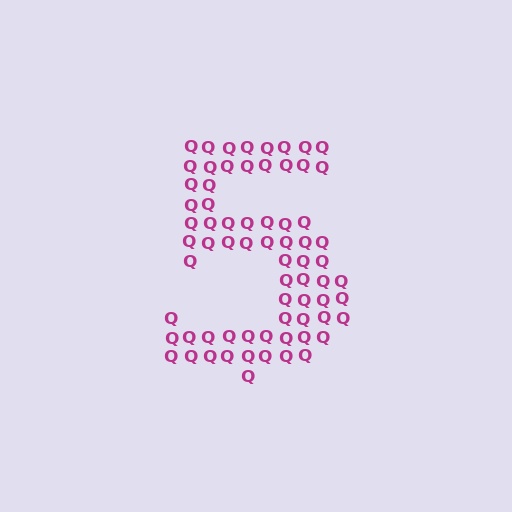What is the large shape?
The large shape is the digit 5.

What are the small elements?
The small elements are letter Q's.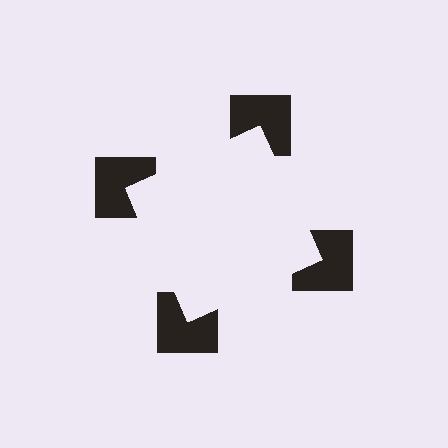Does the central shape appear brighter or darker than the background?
It typically appears slightly brighter than the background, even though no actual brightness change is drawn.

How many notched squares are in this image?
There are 4 — one at each vertex of the illusory square.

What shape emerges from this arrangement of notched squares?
An illusory square — its edges are inferred from the aligned wedge cuts in the notched squares, not physically drawn.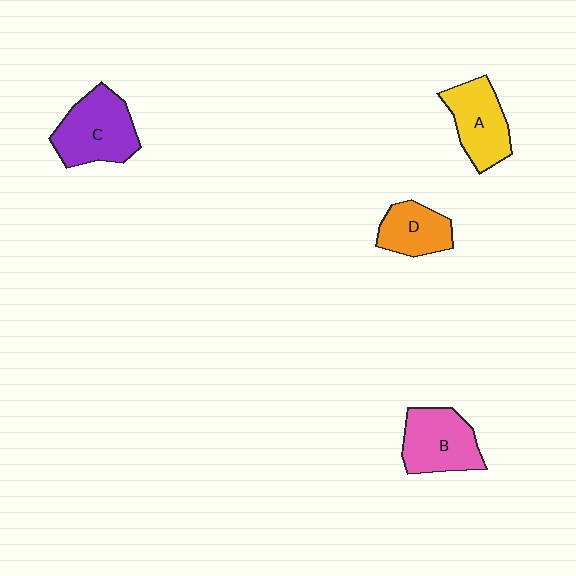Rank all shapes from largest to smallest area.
From largest to smallest: C (purple), B (pink), A (yellow), D (orange).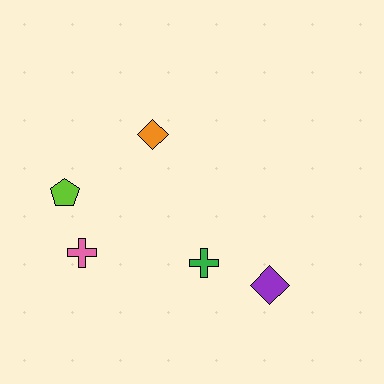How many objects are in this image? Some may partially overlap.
There are 5 objects.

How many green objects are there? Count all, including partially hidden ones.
There is 1 green object.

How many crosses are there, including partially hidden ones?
There are 2 crosses.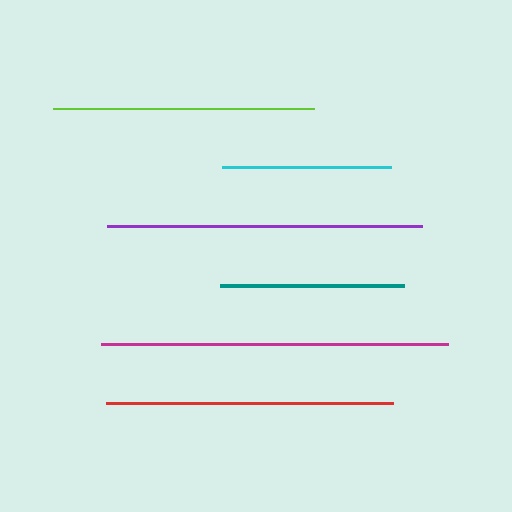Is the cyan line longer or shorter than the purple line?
The purple line is longer than the cyan line.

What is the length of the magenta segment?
The magenta segment is approximately 347 pixels long.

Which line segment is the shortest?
The cyan line is the shortest at approximately 169 pixels.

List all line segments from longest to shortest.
From longest to shortest: magenta, purple, red, lime, teal, cyan.